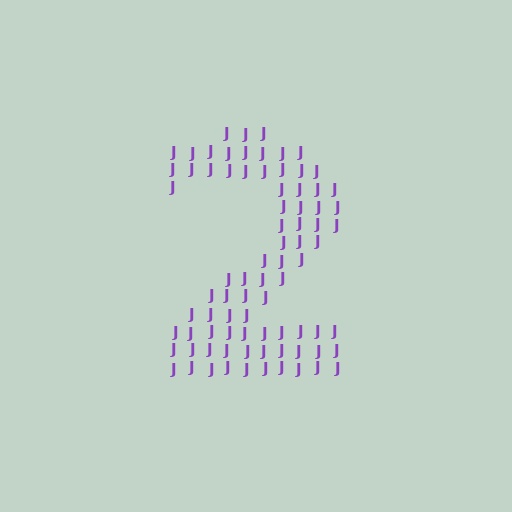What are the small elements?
The small elements are letter J's.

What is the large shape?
The large shape is the digit 2.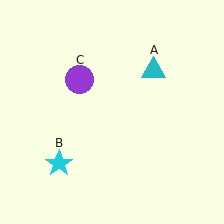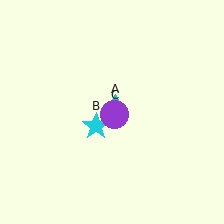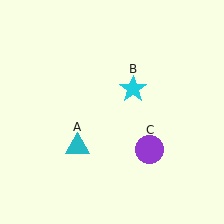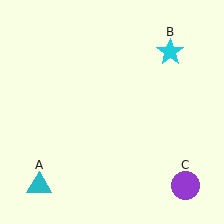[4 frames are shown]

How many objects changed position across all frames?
3 objects changed position: cyan triangle (object A), cyan star (object B), purple circle (object C).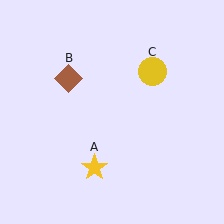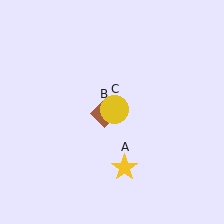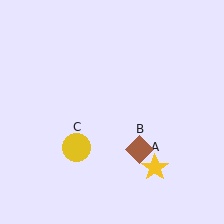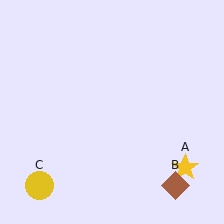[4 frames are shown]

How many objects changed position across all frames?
3 objects changed position: yellow star (object A), brown diamond (object B), yellow circle (object C).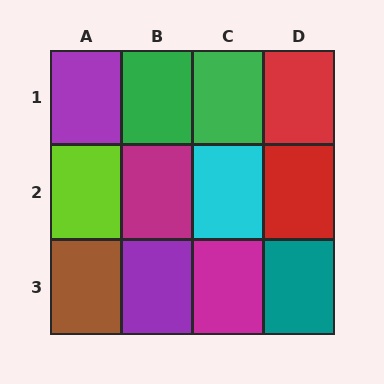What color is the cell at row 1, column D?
Red.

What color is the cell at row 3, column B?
Purple.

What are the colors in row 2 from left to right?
Lime, magenta, cyan, red.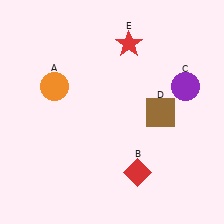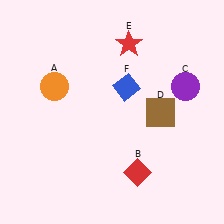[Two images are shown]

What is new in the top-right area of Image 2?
A blue diamond (F) was added in the top-right area of Image 2.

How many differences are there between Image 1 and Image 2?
There is 1 difference between the two images.